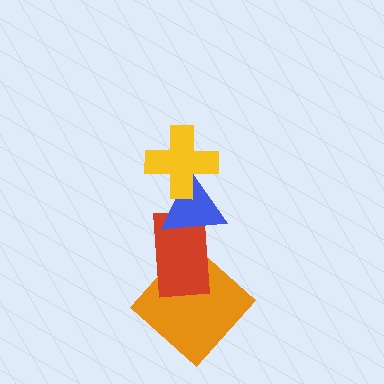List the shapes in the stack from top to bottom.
From top to bottom: the yellow cross, the blue triangle, the red rectangle, the orange diamond.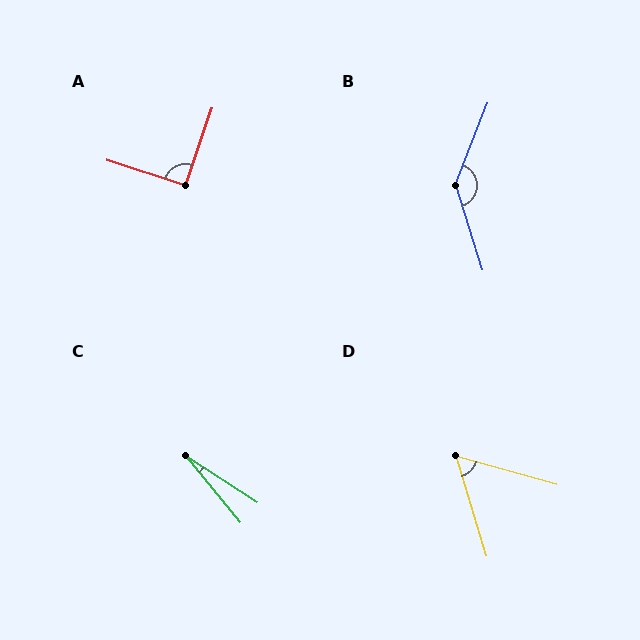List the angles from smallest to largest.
C (18°), D (58°), A (91°), B (141°).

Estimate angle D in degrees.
Approximately 58 degrees.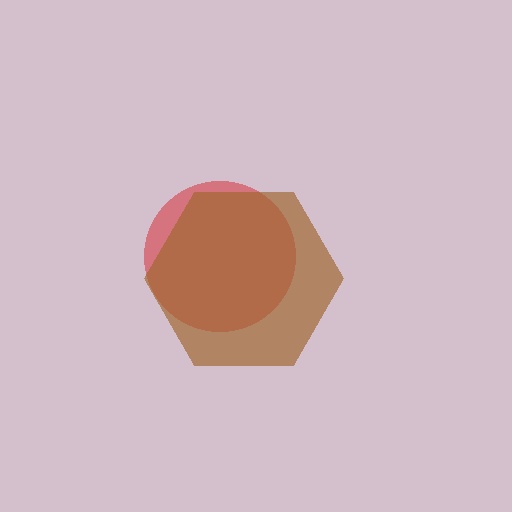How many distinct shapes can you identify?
There are 2 distinct shapes: a red circle, a brown hexagon.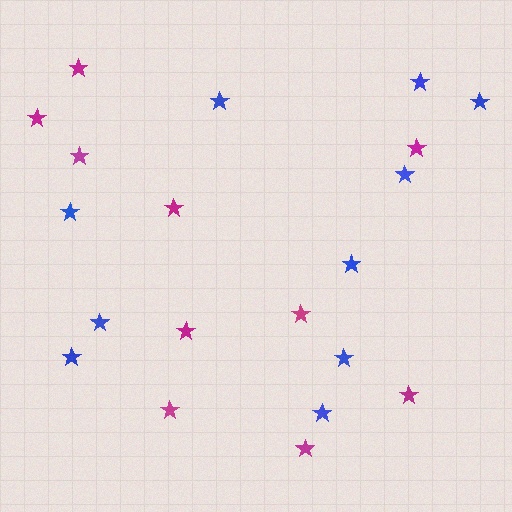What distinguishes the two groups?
There are 2 groups: one group of magenta stars (10) and one group of blue stars (10).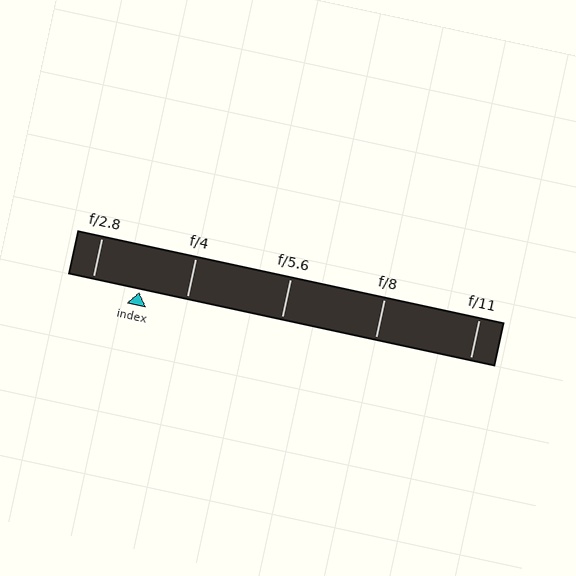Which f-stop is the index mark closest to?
The index mark is closest to f/4.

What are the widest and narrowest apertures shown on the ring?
The widest aperture shown is f/2.8 and the narrowest is f/11.